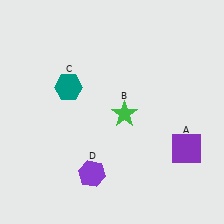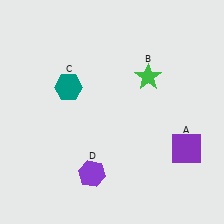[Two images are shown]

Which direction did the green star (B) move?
The green star (B) moved up.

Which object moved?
The green star (B) moved up.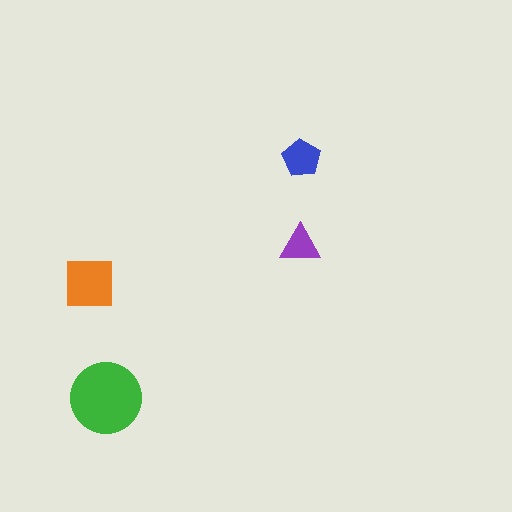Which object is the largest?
The green circle.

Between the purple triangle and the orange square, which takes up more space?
The orange square.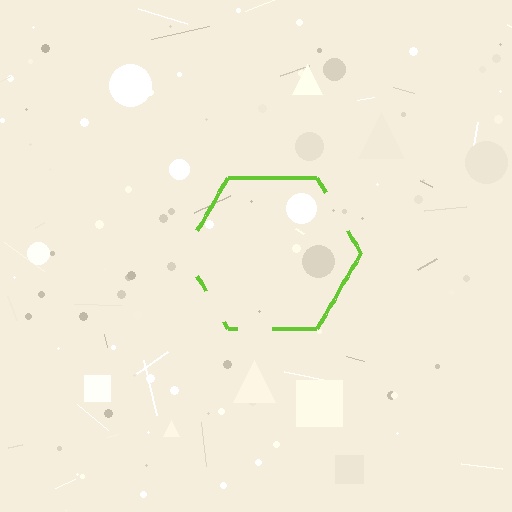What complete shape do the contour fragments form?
The contour fragments form a hexagon.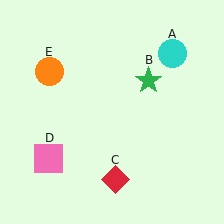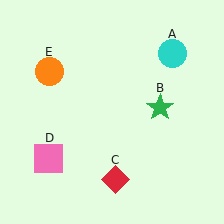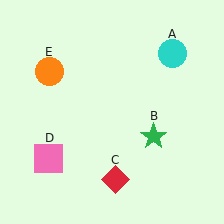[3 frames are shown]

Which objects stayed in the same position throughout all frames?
Cyan circle (object A) and red diamond (object C) and pink square (object D) and orange circle (object E) remained stationary.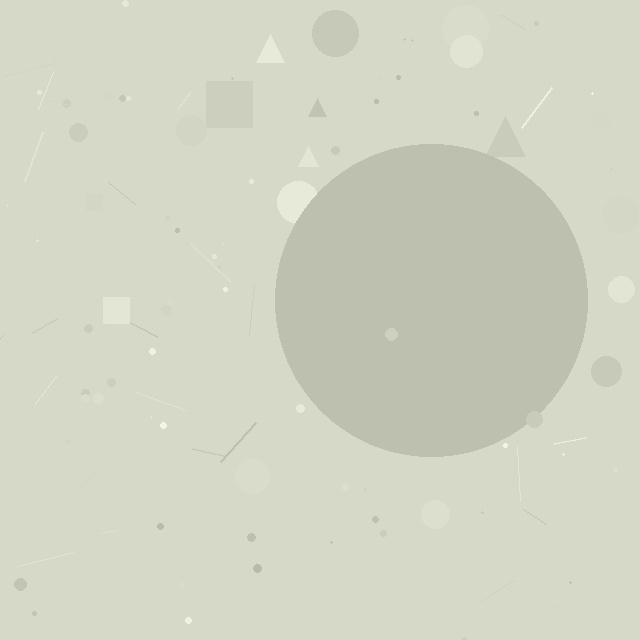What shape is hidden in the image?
A circle is hidden in the image.